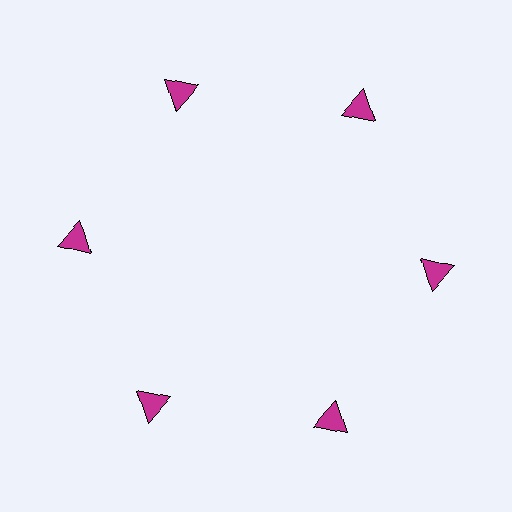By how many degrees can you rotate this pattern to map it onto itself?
The pattern maps onto itself every 60 degrees of rotation.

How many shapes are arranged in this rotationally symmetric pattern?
There are 6 shapes, arranged in 6 groups of 1.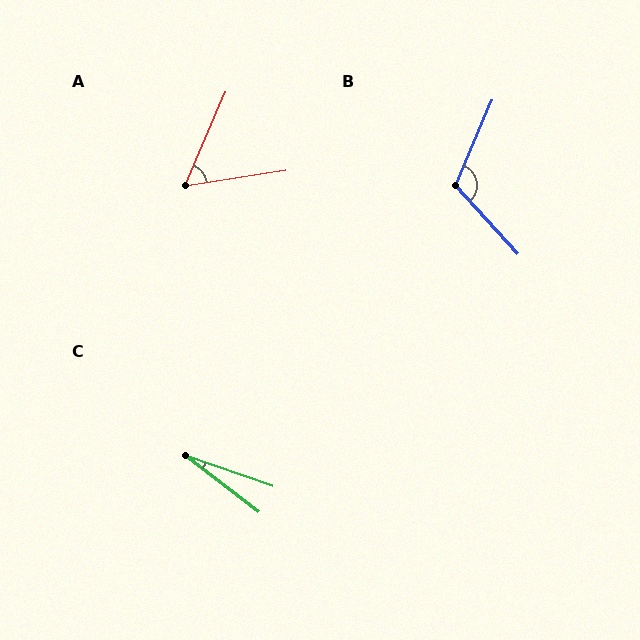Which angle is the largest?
B, at approximately 115 degrees.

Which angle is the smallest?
C, at approximately 18 degrees.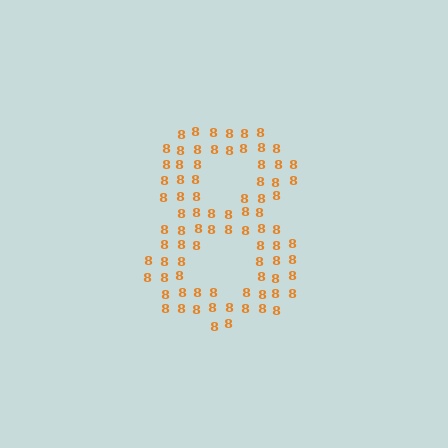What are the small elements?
The small elements are digit 8's.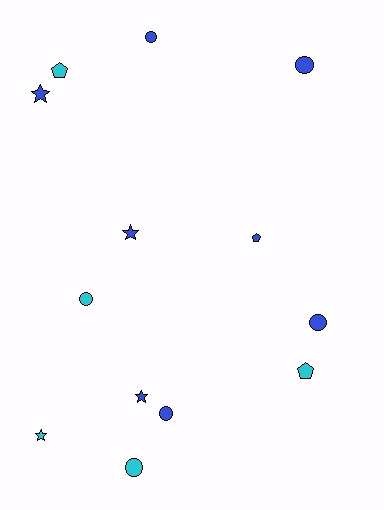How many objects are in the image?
There are 13 objects.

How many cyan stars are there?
There is 1 cyan star.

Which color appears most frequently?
Blue, with 8 objects.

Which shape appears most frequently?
Circle, with 6 objects.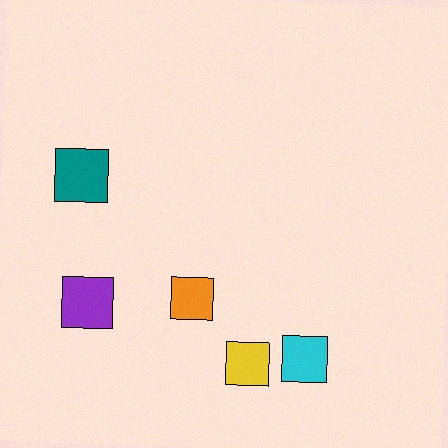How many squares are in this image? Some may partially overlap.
There are 5 squares.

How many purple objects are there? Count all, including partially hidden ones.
There is 1 purple object.